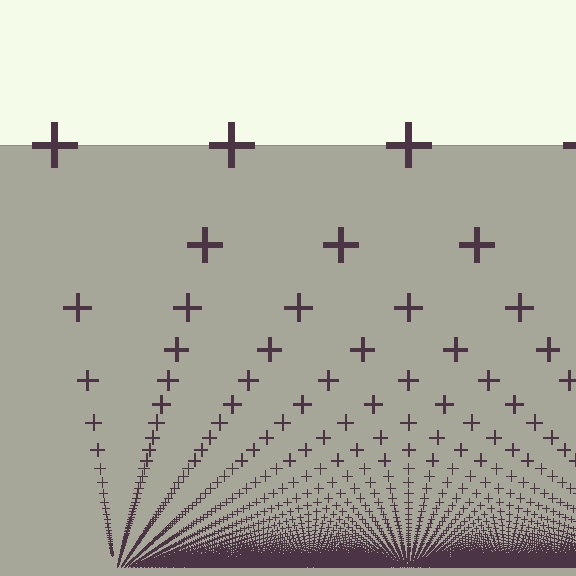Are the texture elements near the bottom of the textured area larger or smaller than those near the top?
Smaller. The gradient is inverted — elements near the bottom are smaller and denser.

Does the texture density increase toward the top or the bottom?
Density increases toward the bottom.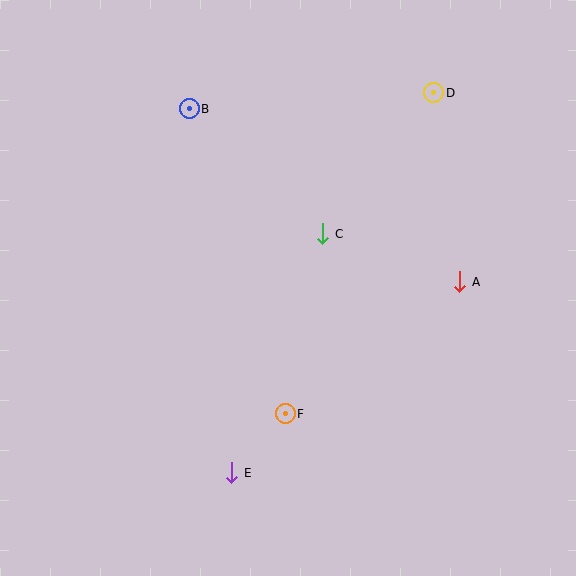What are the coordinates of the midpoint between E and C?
The midpoint between E and C is at (277, 353).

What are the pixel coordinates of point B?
Point B is at (189, 109).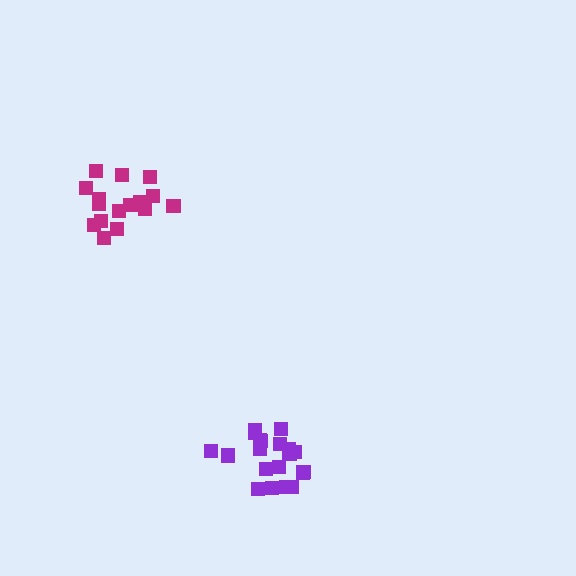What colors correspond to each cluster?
The clusters are colored: magenta, purple.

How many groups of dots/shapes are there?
There are 2 groups.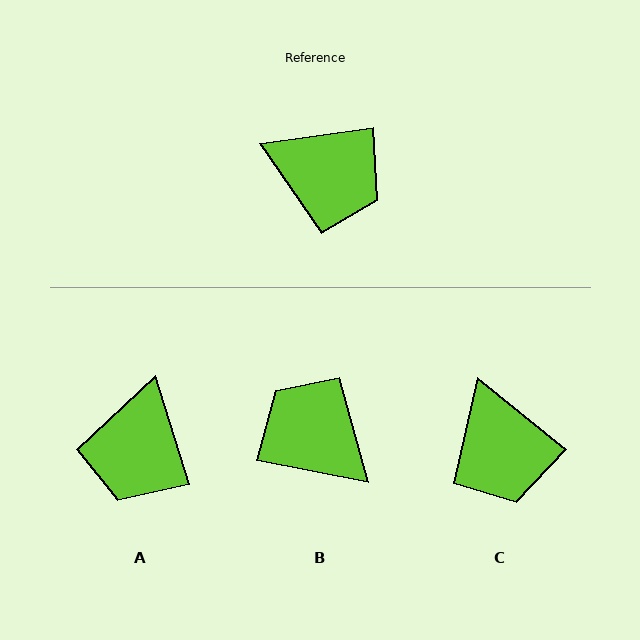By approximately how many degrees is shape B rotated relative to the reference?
Approximately 161 degrees counter-clockwise.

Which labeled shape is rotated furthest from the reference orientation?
B, about 161 degrees away.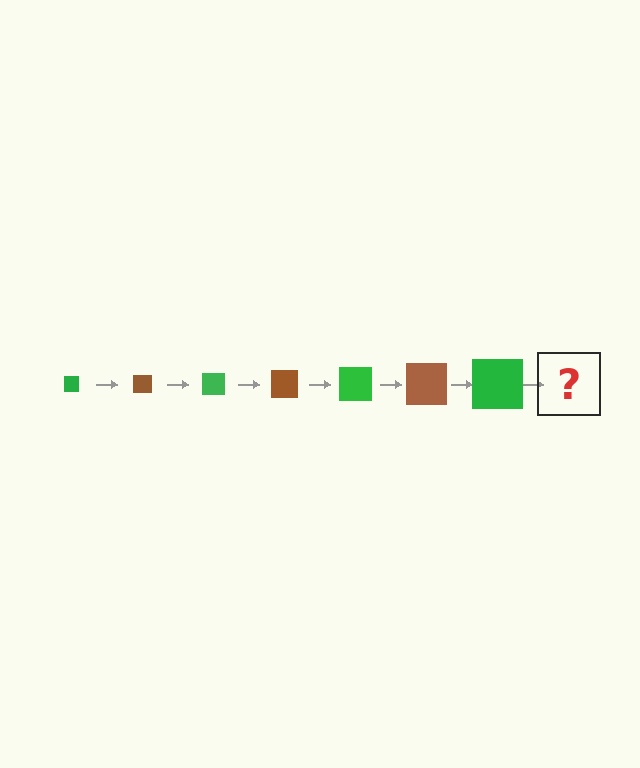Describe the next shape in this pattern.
It should be a brown square, larger than the previous one.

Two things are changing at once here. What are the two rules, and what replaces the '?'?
The two rules are that the square grows larger each step and the color cycles through green and brown. The '?' should be a brown square, larger than the previous one.